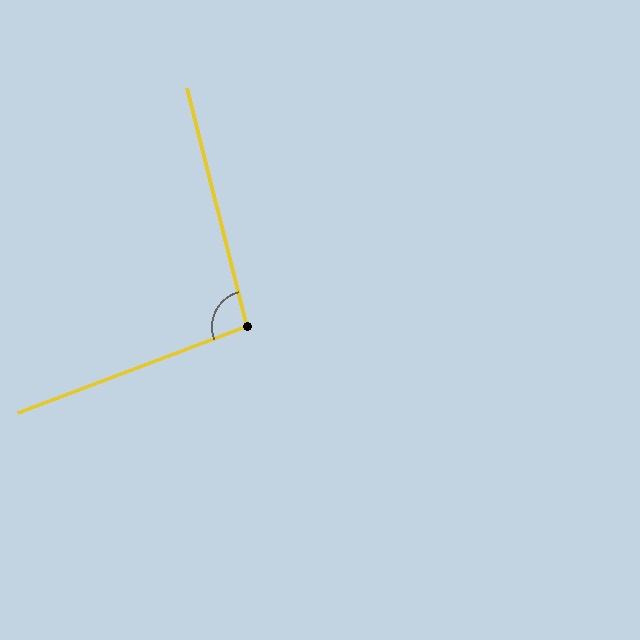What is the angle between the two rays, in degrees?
Approximately 96 degrees.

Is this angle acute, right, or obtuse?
It is obtuse.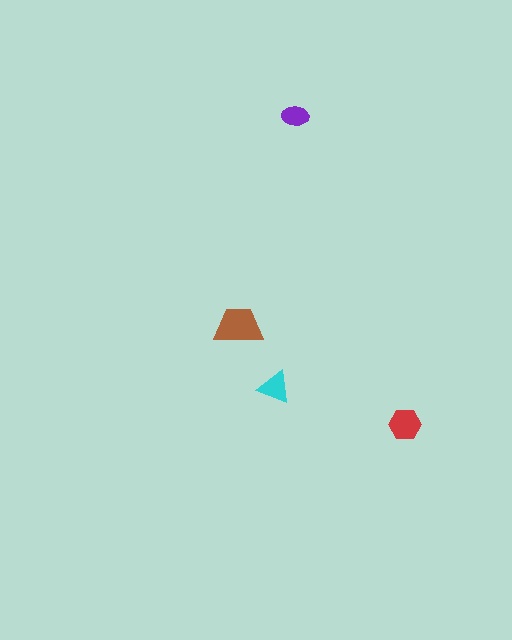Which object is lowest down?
The red hexagon is bottommost.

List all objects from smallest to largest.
The purple ellipse, the cyan triangle, the red hexagon, the brown trapezoid.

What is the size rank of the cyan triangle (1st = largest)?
3rd.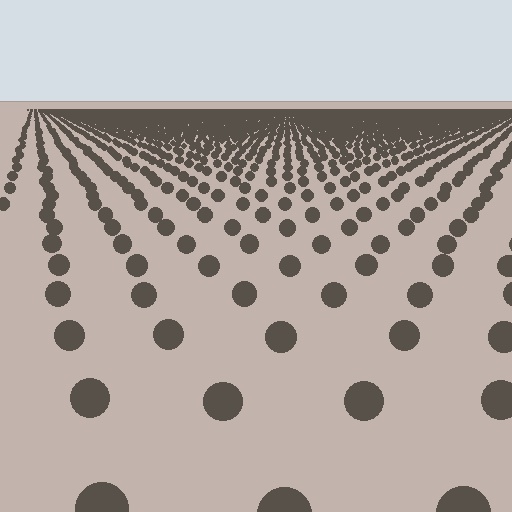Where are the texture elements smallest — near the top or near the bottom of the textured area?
Near the top.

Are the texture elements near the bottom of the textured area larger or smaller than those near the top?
Larger. Near the bottom, elements are closer to the viewer and appear at a bigger on-screen size.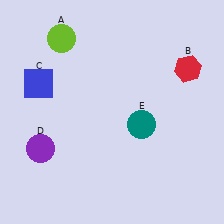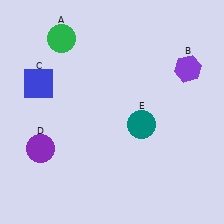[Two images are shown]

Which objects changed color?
A changed from lime to green. B changed from red to purple.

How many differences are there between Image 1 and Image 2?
There are 2 differences between the two images.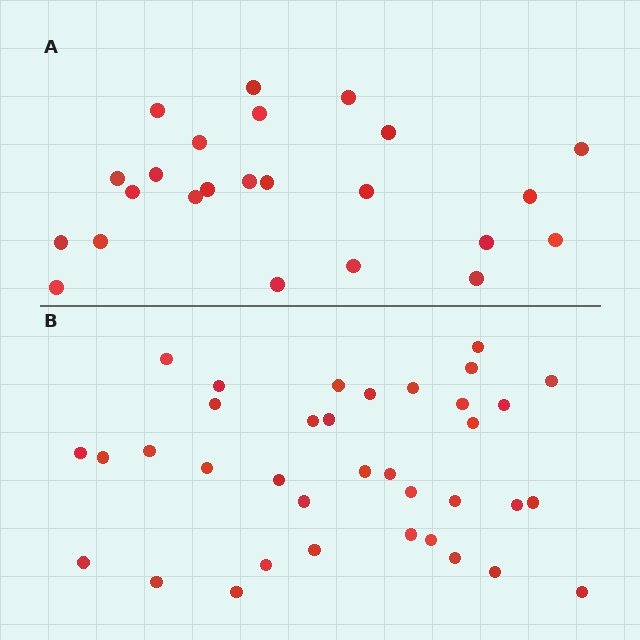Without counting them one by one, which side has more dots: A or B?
Region B (the bottom region) has more dots.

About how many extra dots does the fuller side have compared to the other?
Region B has roughly 12 or so more dots than region A.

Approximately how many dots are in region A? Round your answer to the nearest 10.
About 20 dots. (The exact count is 24, which rounds to 20.)